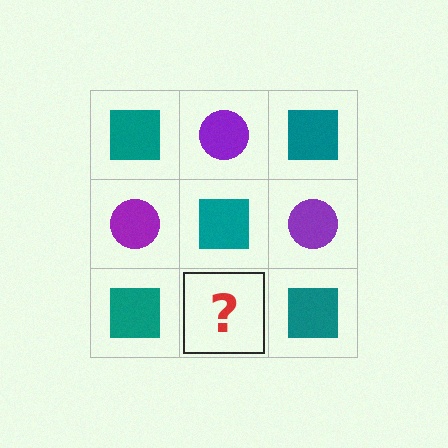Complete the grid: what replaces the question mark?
The question mark should be replaced with a purple circle.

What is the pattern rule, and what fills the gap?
The rule is that it alternates teal square and purple circle in a checkerboard pattern. The gap should be filled with a purple circle.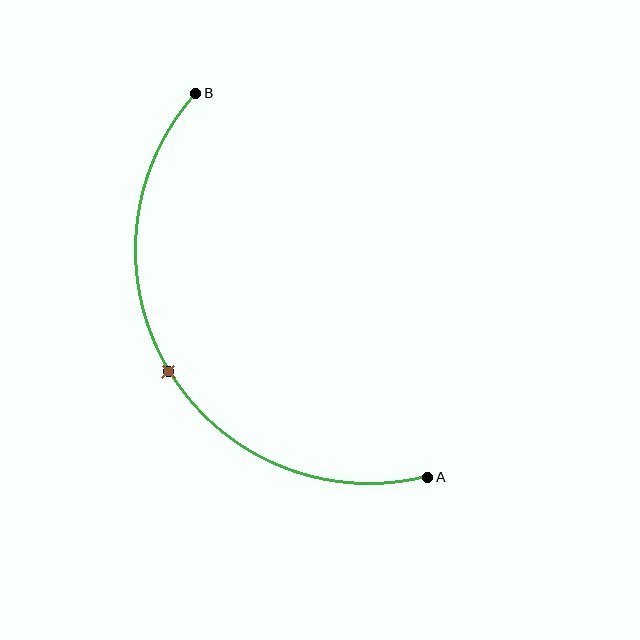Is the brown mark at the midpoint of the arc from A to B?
Yes. The brown mark lies on the arc at equal arc-length from both A and B — it is the arc midpoint.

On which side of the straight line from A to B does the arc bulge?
The arc bulges to the left of the straight line connecting A and B.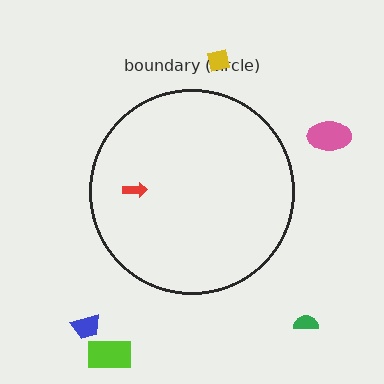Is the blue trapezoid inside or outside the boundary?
Outside.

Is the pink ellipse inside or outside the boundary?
Outside.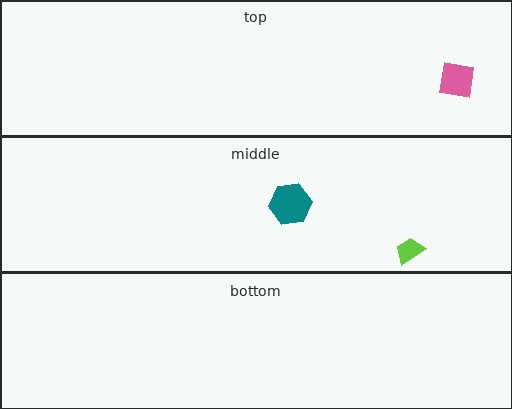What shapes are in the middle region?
The lime trapezoid, the teal hexagon.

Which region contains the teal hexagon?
The middle region.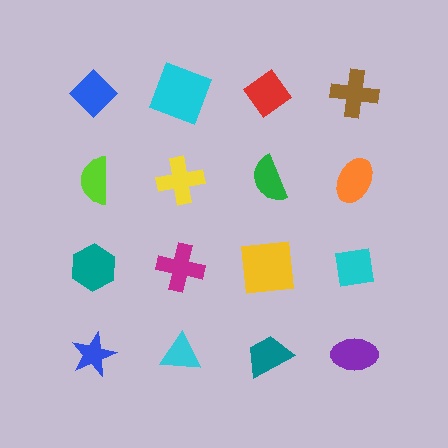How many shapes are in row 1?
4 shapes.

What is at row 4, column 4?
A purple ellipse.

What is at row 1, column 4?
A brown cross.